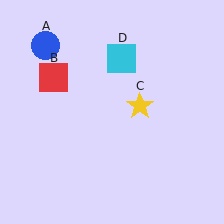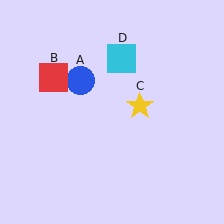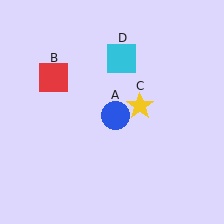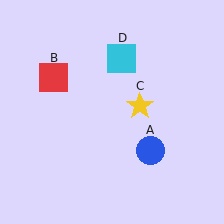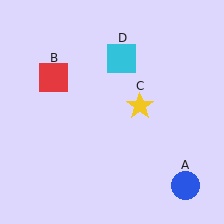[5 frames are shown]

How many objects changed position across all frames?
1 object changed position: blue circle (object A).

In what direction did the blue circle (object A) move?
The blue circle (object A) moved down and to the right.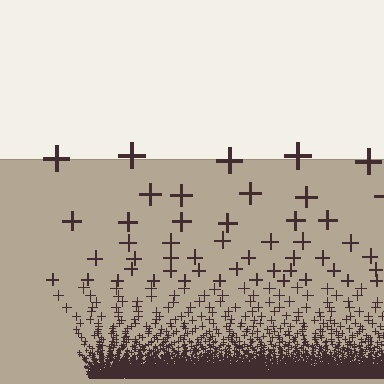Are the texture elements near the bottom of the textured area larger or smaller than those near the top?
Smaller. The gradient is inverted — elements near the bottom are smaller and denser.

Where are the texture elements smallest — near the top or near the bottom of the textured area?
Near the bottom.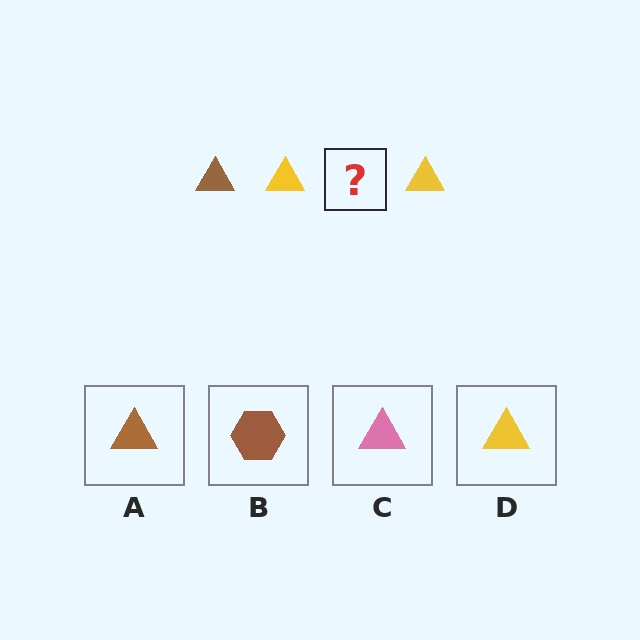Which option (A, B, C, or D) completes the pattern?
A.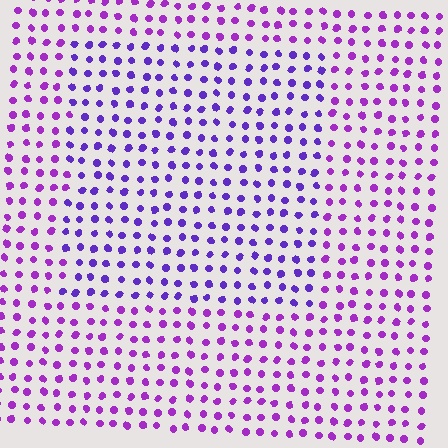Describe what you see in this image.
The image is filled with small purple elements in a uniform arrangement. A rectangle-shaped region is visible where the elements are tinted to a slightly different hue, forming a subtle color boundary.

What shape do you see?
I see a rectangle.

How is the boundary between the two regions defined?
The boundary is defined purely by a slight shift in hue (about 27 degrees). Spacing, size, and orientation are identical on both sides.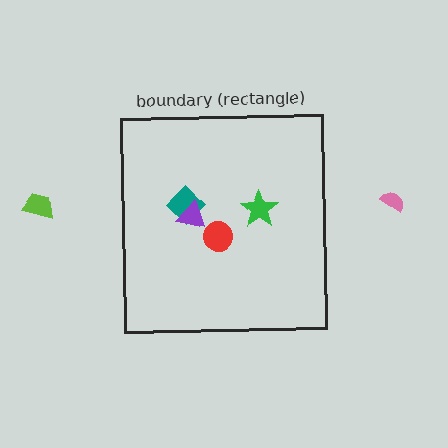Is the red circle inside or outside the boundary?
Inside.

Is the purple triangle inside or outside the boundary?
Inside.